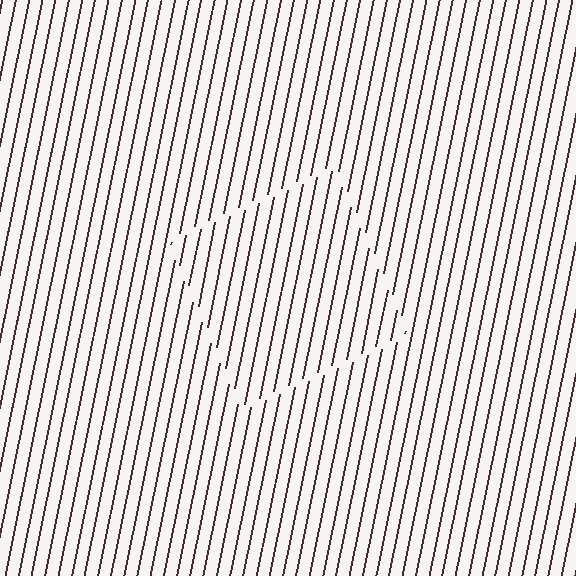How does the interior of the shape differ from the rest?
The interior of the shape contains the same grating, shifted by half a period — the contour is defined by the phase discontinuity where line-ends from the inner and outer gratings abut.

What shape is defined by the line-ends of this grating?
An illusory square. The interior of the shape contains the same grating, shifted by half a period — the contour is defined by the phase discontinuity where line-ends from the inner and outer gratings abut.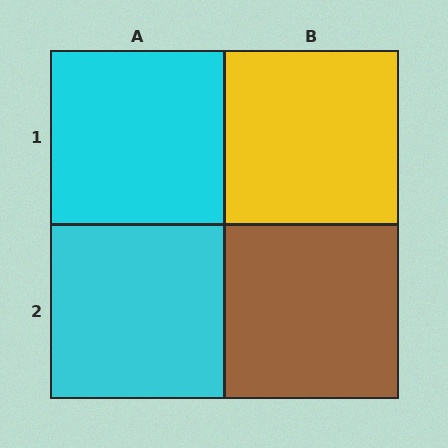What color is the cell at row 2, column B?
Brown.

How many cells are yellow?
1 cell is yellow.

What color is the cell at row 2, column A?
Cyan.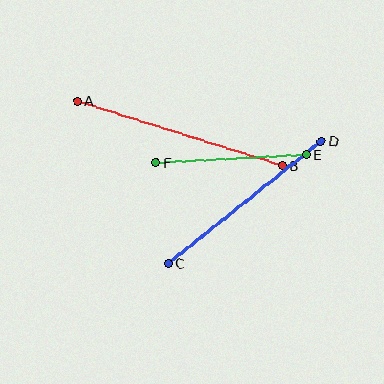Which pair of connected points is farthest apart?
Points A and B are farthest apart.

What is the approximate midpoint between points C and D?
The midpoint is at approximately (245, 202) pixels.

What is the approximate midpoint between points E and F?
The midpoint is at approximately (231, 159) pixels.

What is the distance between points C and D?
The distance is approximately 196 pixels.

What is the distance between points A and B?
The distance is approximately 215 pixels.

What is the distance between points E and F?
The distance is approximately 151 pixels.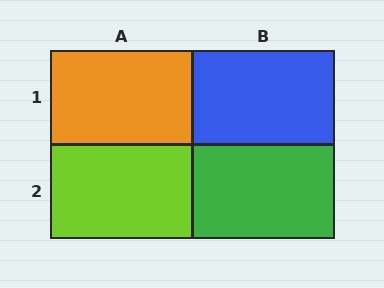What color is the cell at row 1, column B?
Blue.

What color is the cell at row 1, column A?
Orange.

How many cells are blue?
1 cell is blue.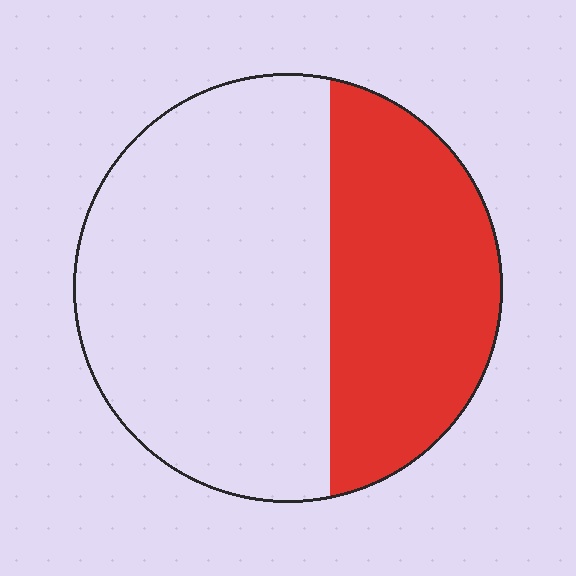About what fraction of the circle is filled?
About three eighths (3/8).